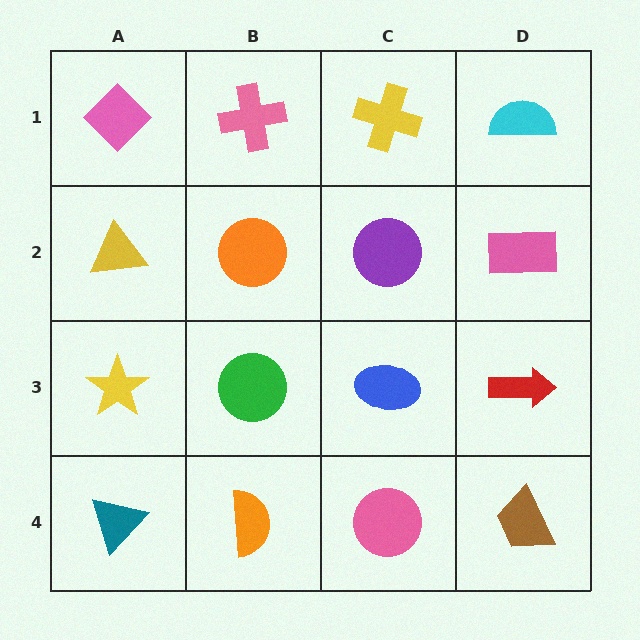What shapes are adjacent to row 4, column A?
A yellow star (row 3, column A), an orange semicircle (row 4, column B).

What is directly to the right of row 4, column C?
A brown trapezoid.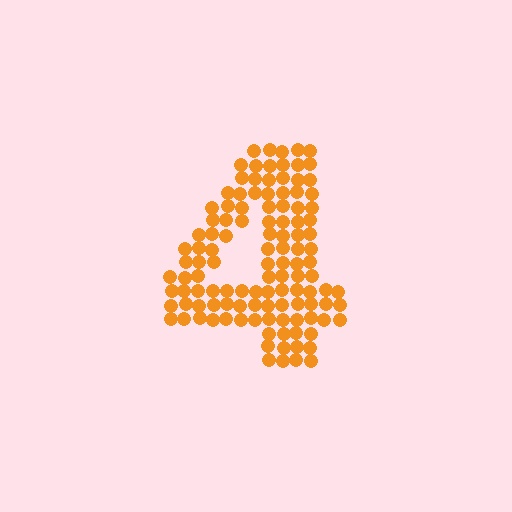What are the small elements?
The small elements are circles.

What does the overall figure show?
The overall figure shows the digit 4.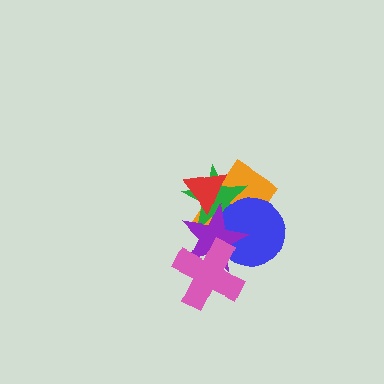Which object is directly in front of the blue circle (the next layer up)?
The purple star is directly in front of the blue circle.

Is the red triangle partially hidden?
No, no other shape covers it.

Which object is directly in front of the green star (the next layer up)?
The blue circle is directly in front of the green star.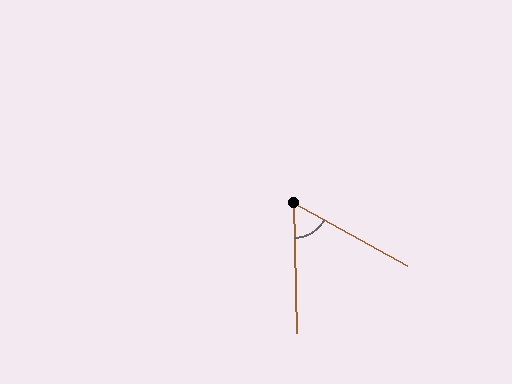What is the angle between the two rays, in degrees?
Approximately 60 degrees.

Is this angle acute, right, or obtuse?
It is acute.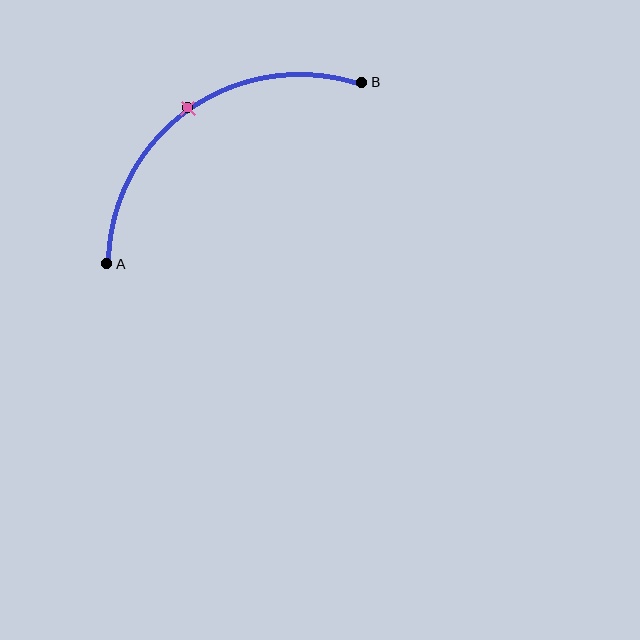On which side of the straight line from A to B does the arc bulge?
The arc bulges above and to the left of the straight line connecting A and B.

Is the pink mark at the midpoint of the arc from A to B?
Yes. The pink mark lies on the arc at equal arc-length from both A and B — it is the arc midpoint.